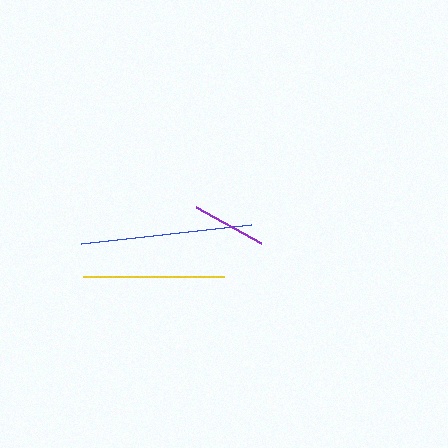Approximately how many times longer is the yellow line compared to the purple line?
The yellow line is approximately 1.9 times the length of the purple line.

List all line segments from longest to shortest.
From longest to shortest: blue, yellow, purple.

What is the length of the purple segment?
The purple segment is approximately 74 pixels long.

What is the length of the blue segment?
The blue segment is approximately 171 pixels long.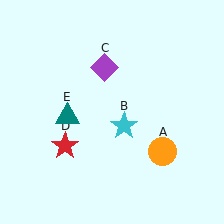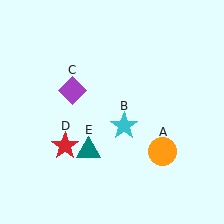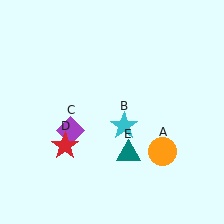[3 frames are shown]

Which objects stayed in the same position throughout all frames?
Orange circle (object A) and cyan star (object B) and red star (object D) remained stationary.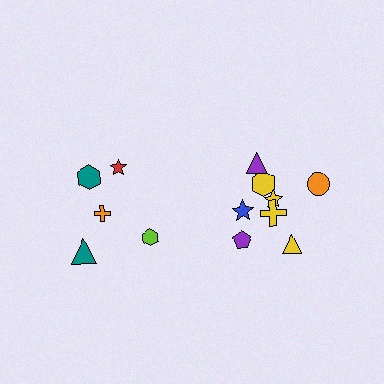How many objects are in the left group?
There are 5 objects.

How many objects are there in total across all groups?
There are 13 objects.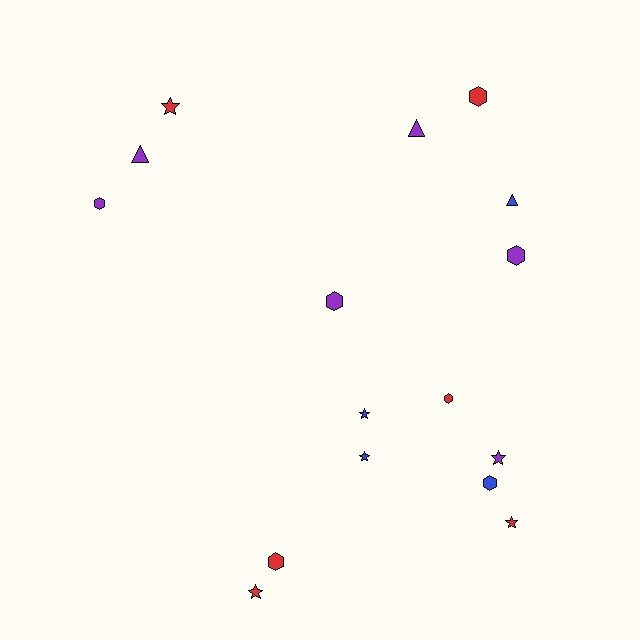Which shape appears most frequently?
Hexagon, with 7 objects.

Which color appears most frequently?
Purple, with 6 objects.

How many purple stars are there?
There is 1 purple star.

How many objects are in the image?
There are 16 objects.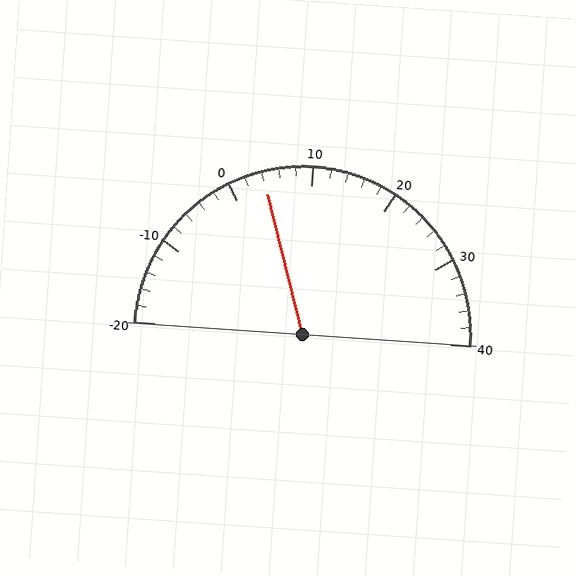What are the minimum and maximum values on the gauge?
The gauge ranges from -20 to 40.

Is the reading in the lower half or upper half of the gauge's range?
The reading is in the lower half of the range (-20 to 40).